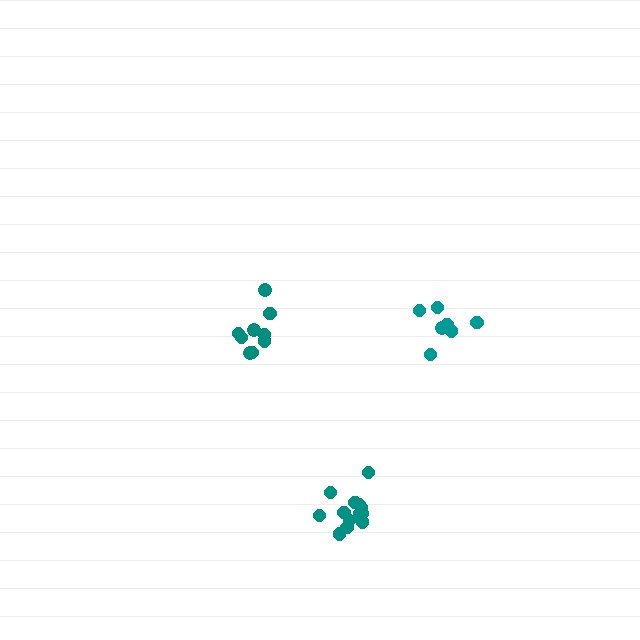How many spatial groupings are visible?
There are 3 spatial groupings.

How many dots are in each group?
Group 1: 7 dots, Group 2: 13 dots, Group 3: 9 dots (29 total).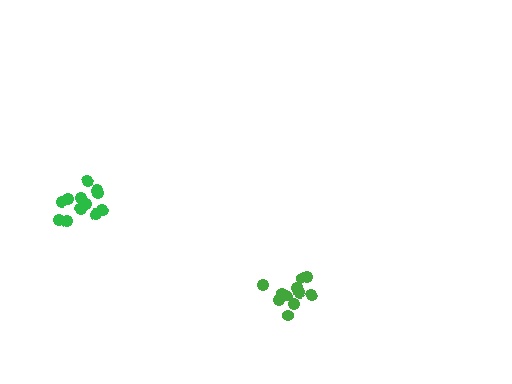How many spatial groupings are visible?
There are 2 spatial groupings.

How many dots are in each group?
Group 1: 13 dots, Group 2: 11 dots (24 total).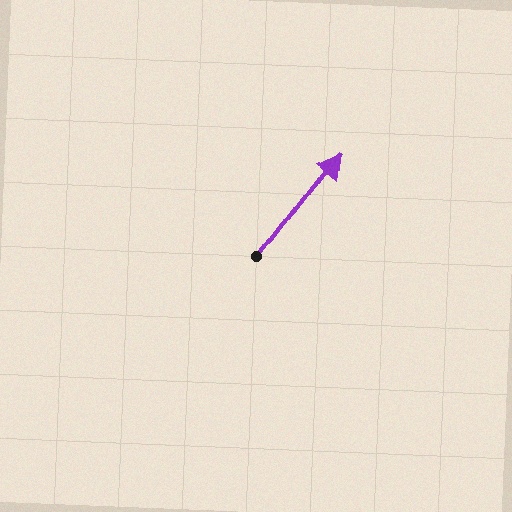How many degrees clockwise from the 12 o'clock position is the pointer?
Approximately 38 degrees.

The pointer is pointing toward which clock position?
Roughly 1 o'clock.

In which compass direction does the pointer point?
Northeast.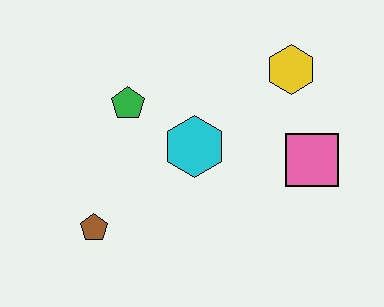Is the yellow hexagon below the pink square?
No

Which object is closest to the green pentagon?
The cyan hexagon is closest to the green pentagon.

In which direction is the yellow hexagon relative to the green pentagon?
The yellow hexagon is to the right of the green pentagon.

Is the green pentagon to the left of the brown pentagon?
No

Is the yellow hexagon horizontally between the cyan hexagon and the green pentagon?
No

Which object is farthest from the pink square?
The brown pentagon is farthest from the pink square.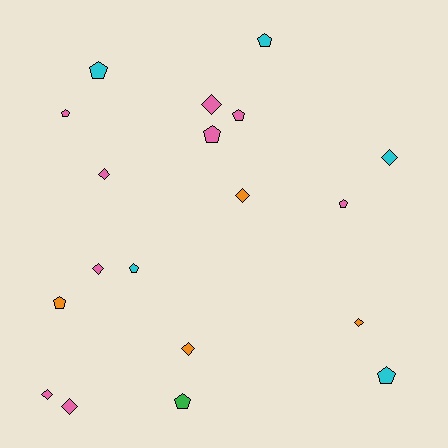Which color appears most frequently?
Pink, with 9 objects.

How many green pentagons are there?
There is 1 green pentagon.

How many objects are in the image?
There are 19 objects.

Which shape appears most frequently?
Pentagon, with 10 objects.